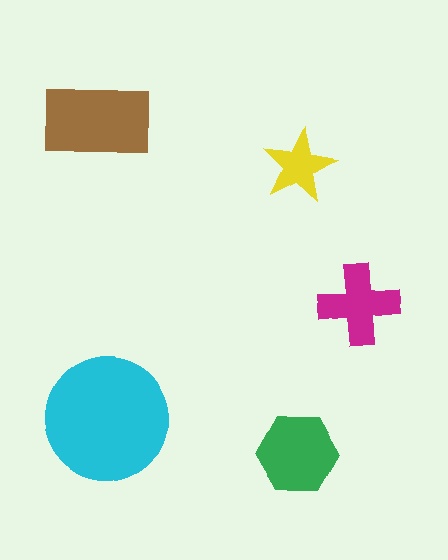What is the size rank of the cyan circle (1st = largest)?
1st.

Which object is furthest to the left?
The brown rectangle is leftmost.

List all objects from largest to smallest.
The cyan circle, the brown rectangle, the green hexagon, the magenta cross, the yellow star.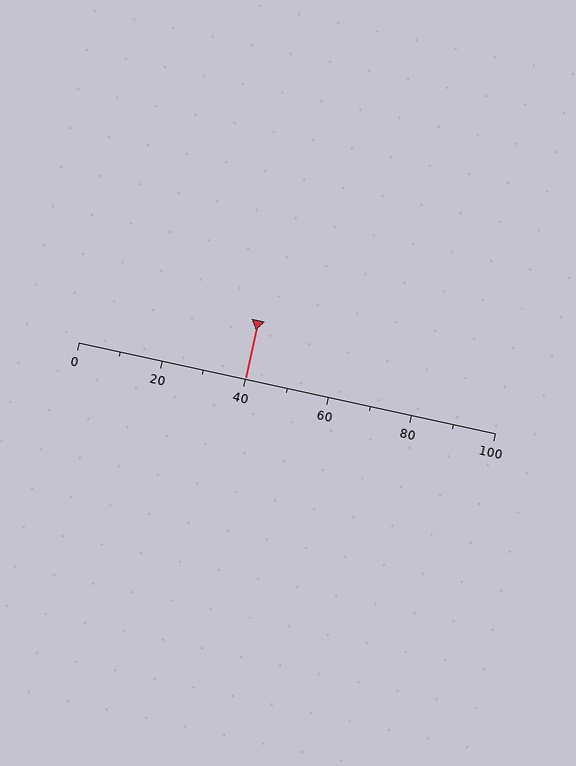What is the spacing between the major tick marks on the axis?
The major ticks are spaced 20 apart.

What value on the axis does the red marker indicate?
The marker indicates approximately 40.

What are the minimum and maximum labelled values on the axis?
The axis runs from 0 to 100.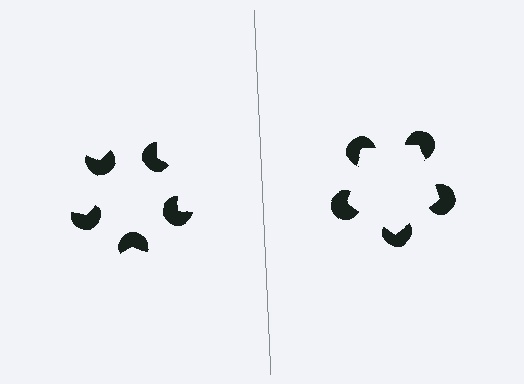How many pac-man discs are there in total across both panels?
10 — 5 on each side.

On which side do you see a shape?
An illusory pentagon appears on the right side. On the left side the wedge cuts are rotated, so no coherent shape forms.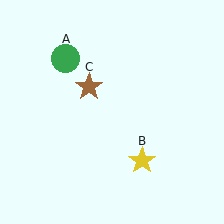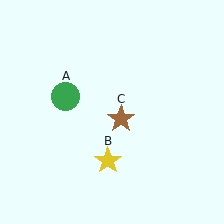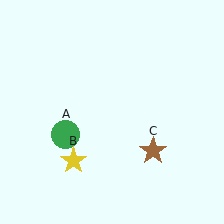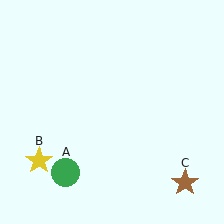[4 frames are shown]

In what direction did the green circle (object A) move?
The green circle (object A) moved down.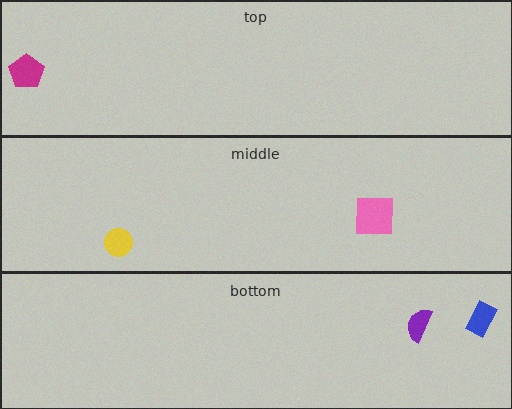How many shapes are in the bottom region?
2.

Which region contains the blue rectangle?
The bottom region.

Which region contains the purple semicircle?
The bottom region.